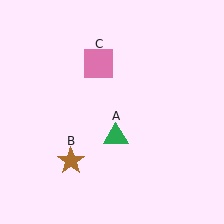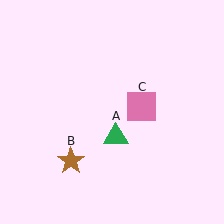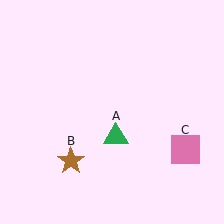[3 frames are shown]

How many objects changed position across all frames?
1 object changed position: pink square (object C).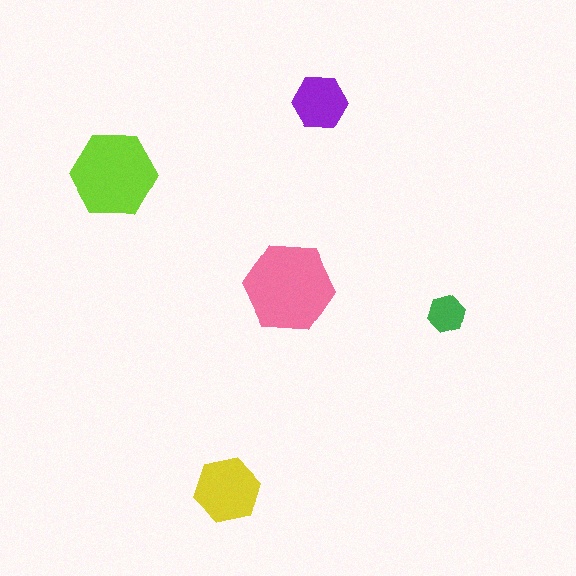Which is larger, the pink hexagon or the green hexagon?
The pink one.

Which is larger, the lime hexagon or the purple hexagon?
The lime one.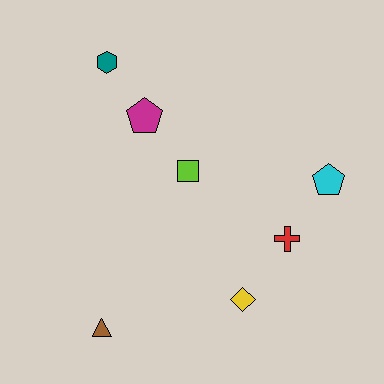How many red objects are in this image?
There is 1 red object.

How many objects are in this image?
There are 7 objects.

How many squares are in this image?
There is 1 square.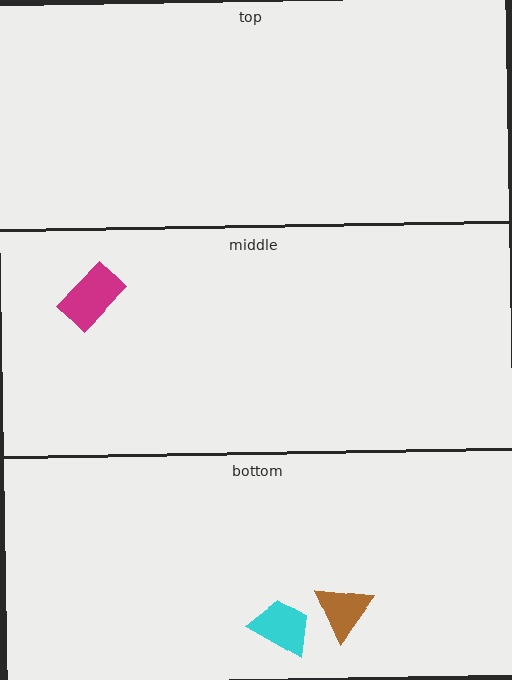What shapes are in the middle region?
The magenta rectangle.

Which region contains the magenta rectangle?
The middle region.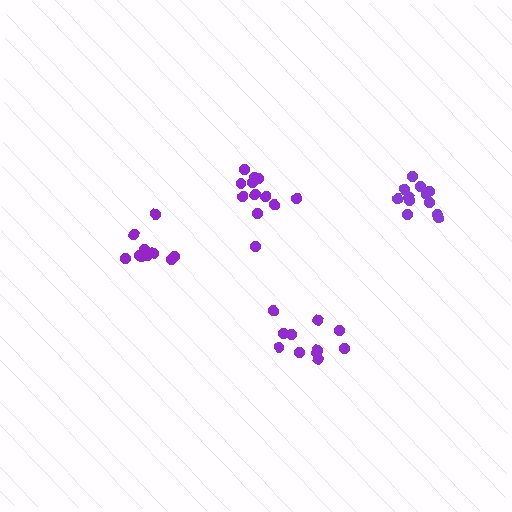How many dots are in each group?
Group 1: 10 dots, Group 2: 11 dots, Group 3: 12 dots, Group 4: 12 dots (45 total).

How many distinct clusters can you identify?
There are 4 distinct clusters.